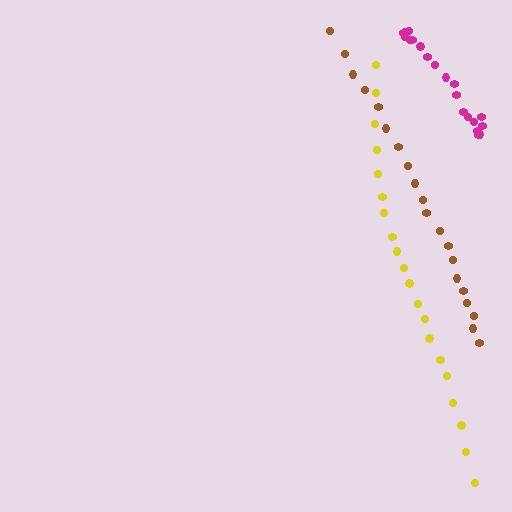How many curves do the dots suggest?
There are 3 distinct paths.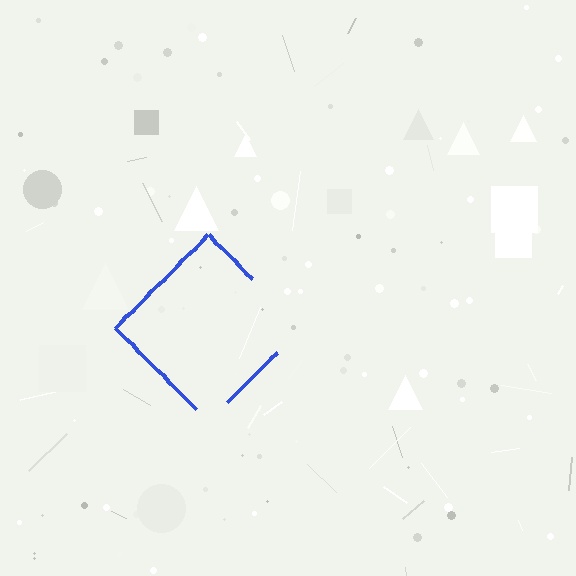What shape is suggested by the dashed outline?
The dashed outline suggests a diamond.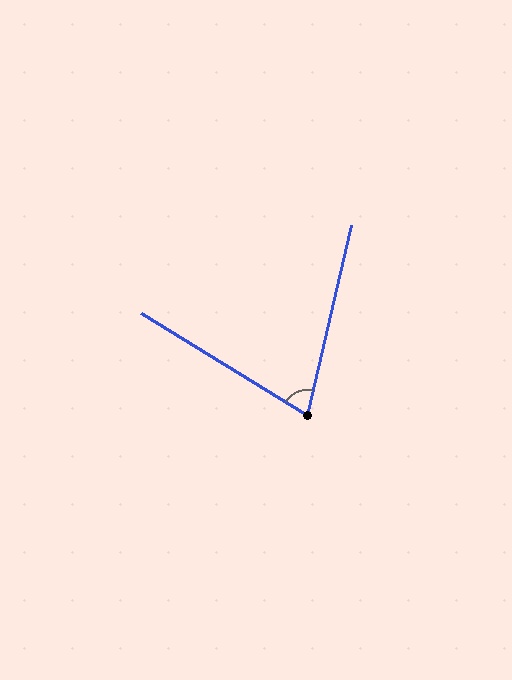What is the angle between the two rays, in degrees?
Approximately 72 degrees.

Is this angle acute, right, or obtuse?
It is acute.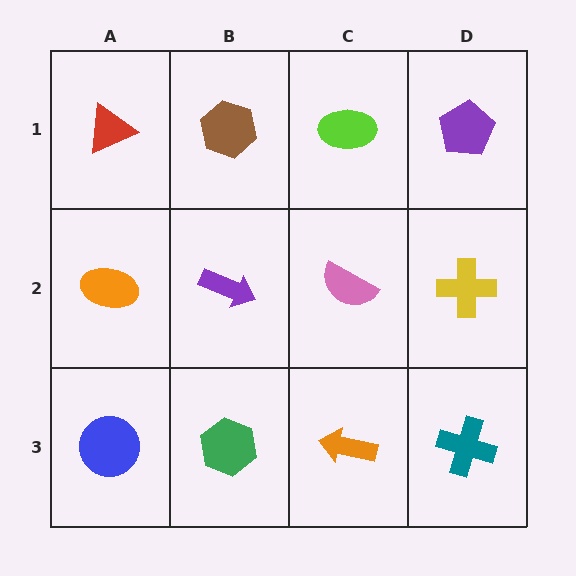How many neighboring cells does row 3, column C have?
3.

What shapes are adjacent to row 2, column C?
A lime ellipse (row 1, column C), an orange arrow (row 3, column C), a purple arrow (row 2, column B), a yellow cross (row 2, column D).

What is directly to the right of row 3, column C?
A teal cross.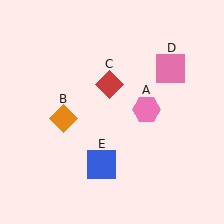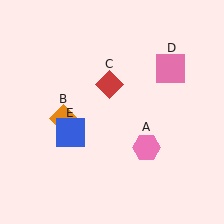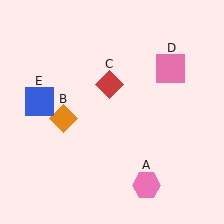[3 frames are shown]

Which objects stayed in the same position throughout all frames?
Orange diamond (object B) and red diamond (object C) and pink square (object D) remained stationary.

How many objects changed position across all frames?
2 objects changed position: pink hexagon (object A), blue square (object E).